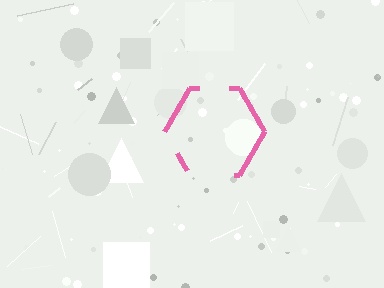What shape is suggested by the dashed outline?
The dashed outline suggests a hexagon.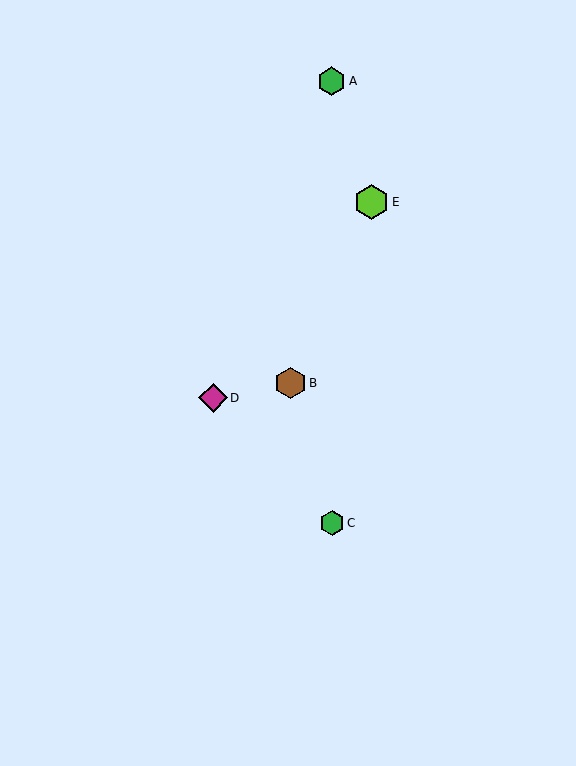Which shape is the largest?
The lime hexagon (labeled E) is the largest.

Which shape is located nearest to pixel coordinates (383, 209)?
The lime hexagon (labeled E) at (371, 202) is nearest to that location.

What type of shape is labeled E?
Shape E is a lime hexagon.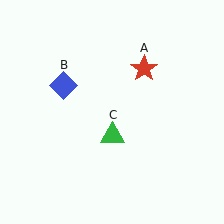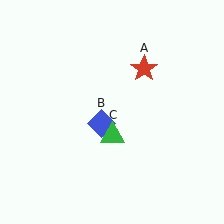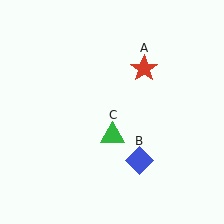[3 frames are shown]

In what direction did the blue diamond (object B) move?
The blue diamond (object B) moved down and to the right.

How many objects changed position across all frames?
1 object changed position: blue diamond (object B).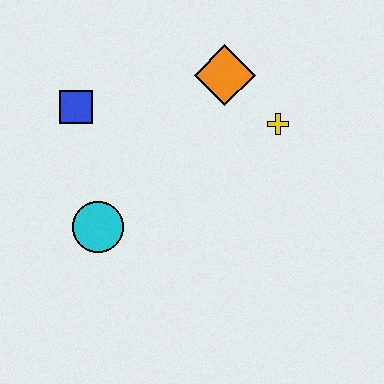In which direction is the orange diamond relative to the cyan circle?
The orange diamond is above the cyan circle.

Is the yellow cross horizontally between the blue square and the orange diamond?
No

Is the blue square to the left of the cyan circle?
Yes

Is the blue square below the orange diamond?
Yes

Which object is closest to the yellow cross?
The orange diamond is closest to the yellow cross.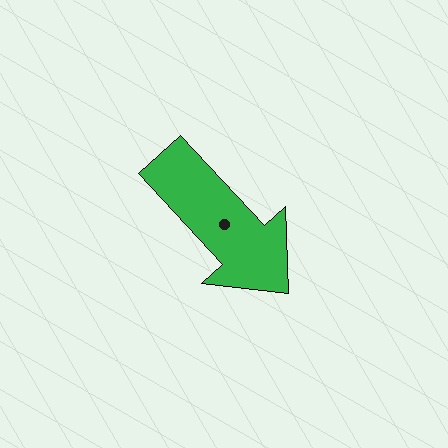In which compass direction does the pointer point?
Southeast.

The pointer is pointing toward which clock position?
Roughly 5 o'clock.